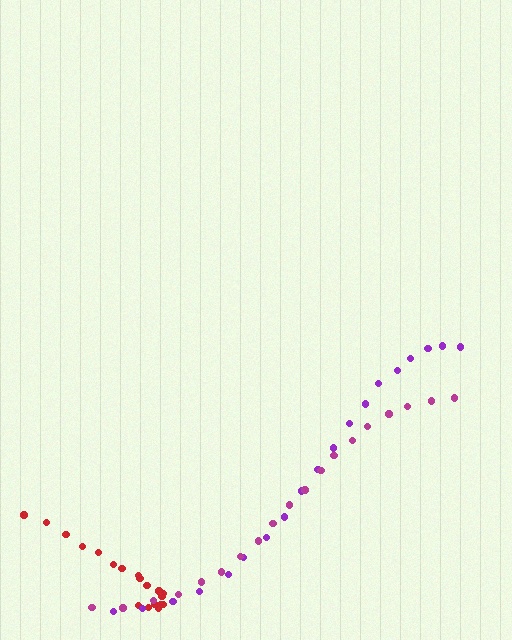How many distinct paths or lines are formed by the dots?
There are 3 distinct paths.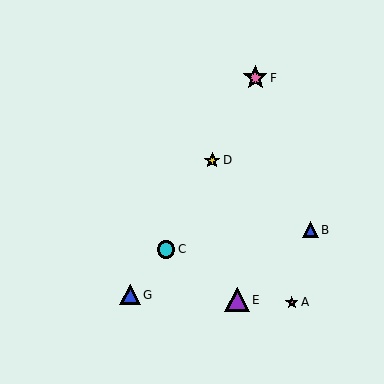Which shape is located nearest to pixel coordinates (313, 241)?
The blue triangle (labeled B) at (311, 230) is nearest to that location.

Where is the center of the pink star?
The center of the pink star is at (292, 302).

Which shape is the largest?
The purple triangle (labeled E) is the largest.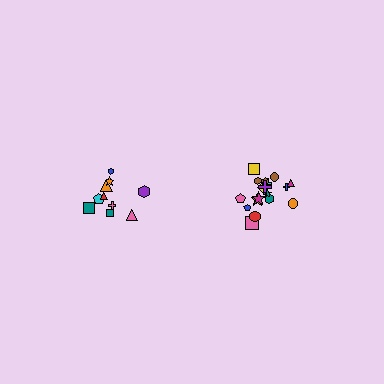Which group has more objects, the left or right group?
The right group.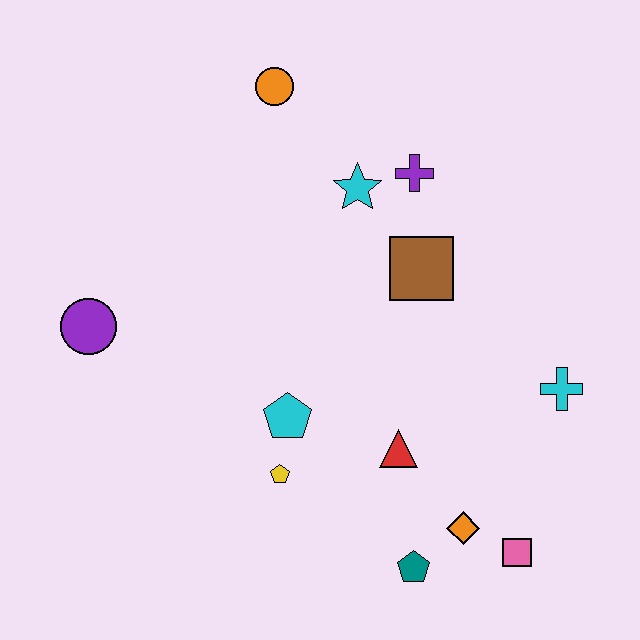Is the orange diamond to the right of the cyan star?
Yes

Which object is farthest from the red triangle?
The orange circle is farthest from the red triangle.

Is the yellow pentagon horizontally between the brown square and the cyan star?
No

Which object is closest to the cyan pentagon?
The yellow pentagon is closest to the cyan pentagon.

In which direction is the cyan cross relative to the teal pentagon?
The cyan cross is above the teal pentagon.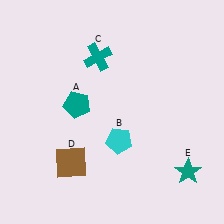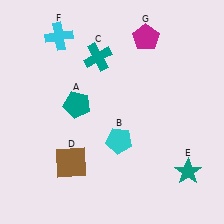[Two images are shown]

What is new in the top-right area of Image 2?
A magenta pentagon (G) was added in the top-right area of Image 2.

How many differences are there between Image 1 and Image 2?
There are 2 differences between the two images.